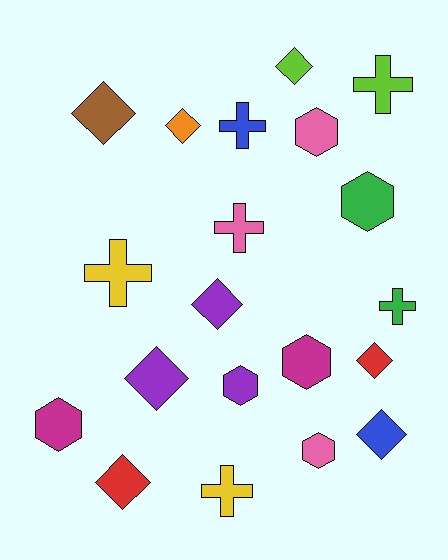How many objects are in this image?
There are 20 objects.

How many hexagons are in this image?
There are 6 hexagons.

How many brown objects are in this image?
There is 1 brown object.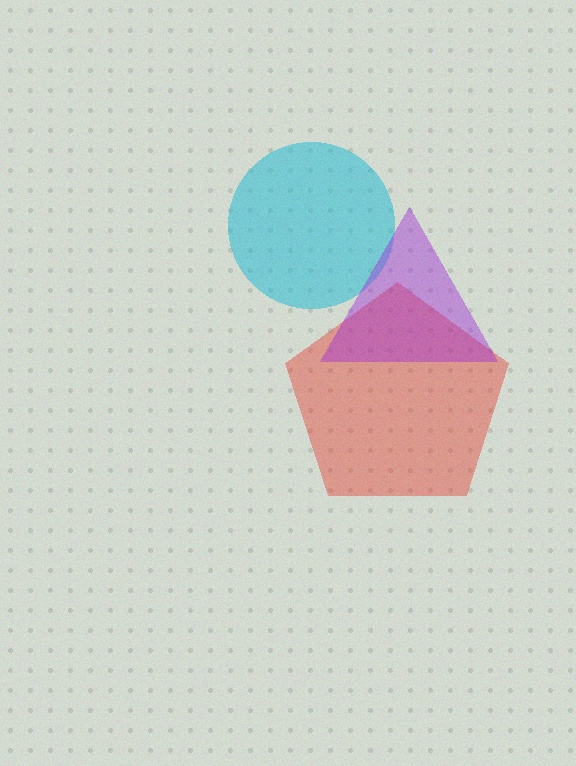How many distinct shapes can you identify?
There are 3 distinct shapes: a red pentagon, a cyan circle, a purple triangle.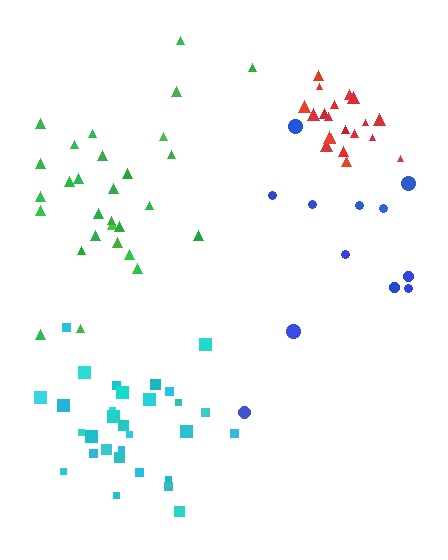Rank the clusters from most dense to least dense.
red, cyan, green, blue.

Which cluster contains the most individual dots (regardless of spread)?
Cyan (30).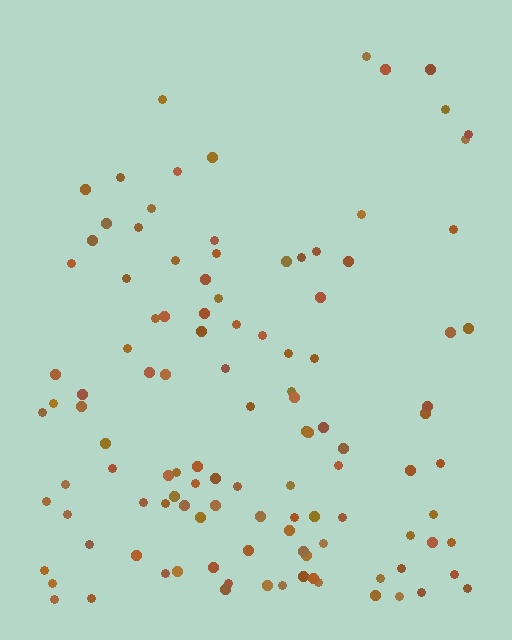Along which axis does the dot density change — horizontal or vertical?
Vertical.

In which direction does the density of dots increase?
From top to bottom, with the bottom side densest.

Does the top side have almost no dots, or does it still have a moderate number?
Still a moderate number, just noticeably fewer than the bottom.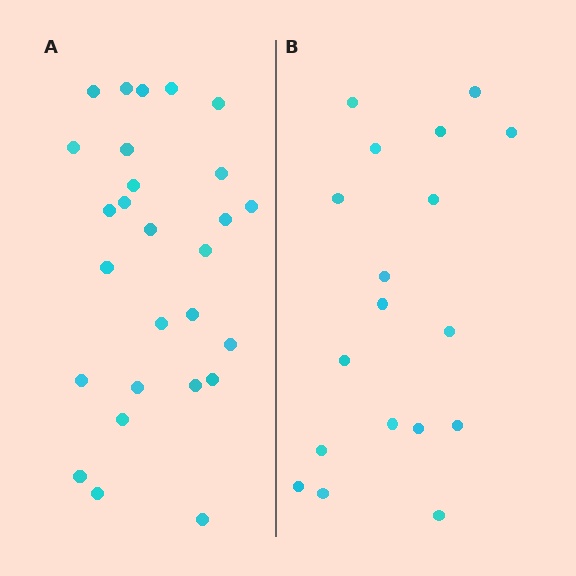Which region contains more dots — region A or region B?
Region A (the left region) has more dots.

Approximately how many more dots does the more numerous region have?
Region A has roughly 8 or so more dots than region B.